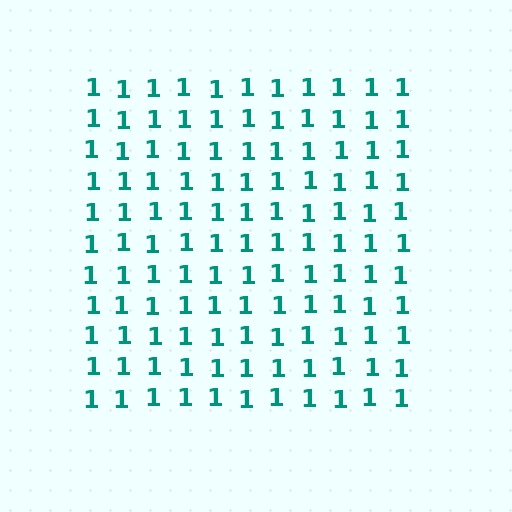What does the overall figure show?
The overall figure shows a square.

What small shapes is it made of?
It is made of small digit 1's.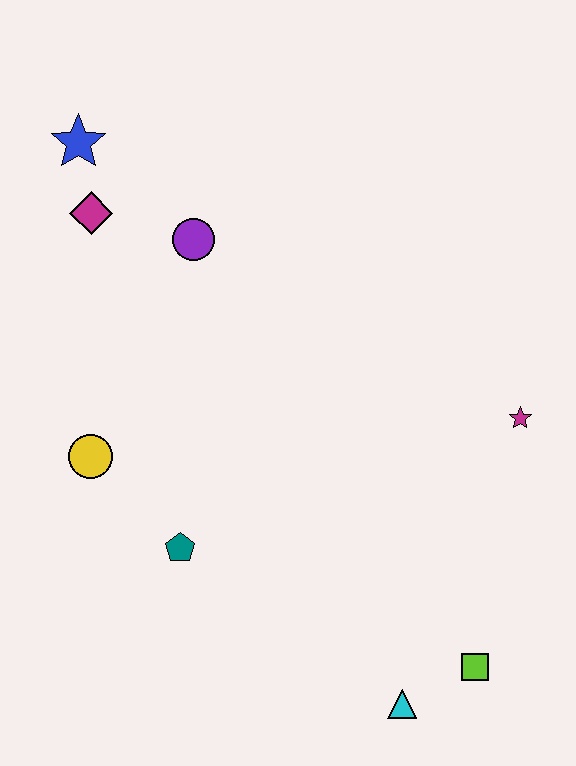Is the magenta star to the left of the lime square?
No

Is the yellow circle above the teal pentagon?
Yes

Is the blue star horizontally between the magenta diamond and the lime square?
No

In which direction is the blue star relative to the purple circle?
The blue star is to the left of the purple circle.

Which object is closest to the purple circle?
The magenta diamond is closest to the purple circle.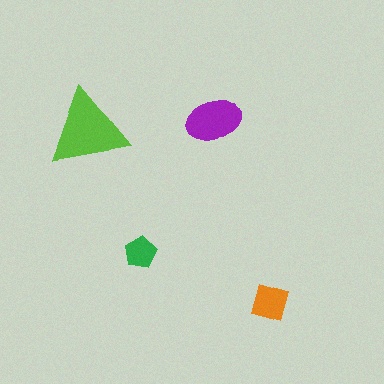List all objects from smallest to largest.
The green pentagon, the orange square, the purple ellipse, the lime triangle.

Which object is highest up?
The purple ellipse is topmost.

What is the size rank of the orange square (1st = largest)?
3rd.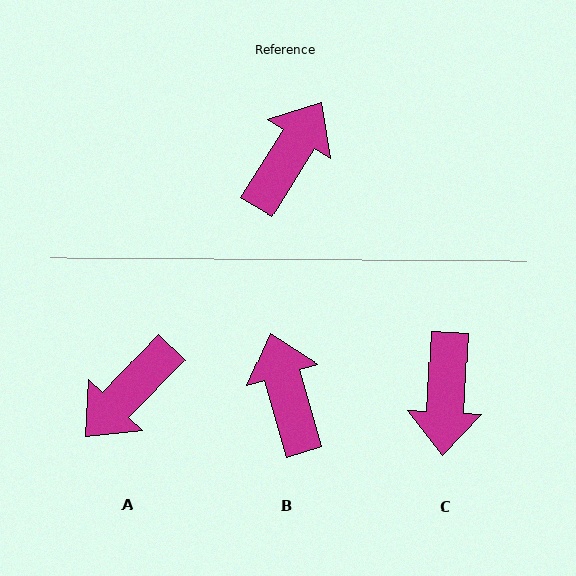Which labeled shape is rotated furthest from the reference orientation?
A, about 168 degrees away.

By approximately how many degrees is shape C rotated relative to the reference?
Approximately 151 degrees clockwise.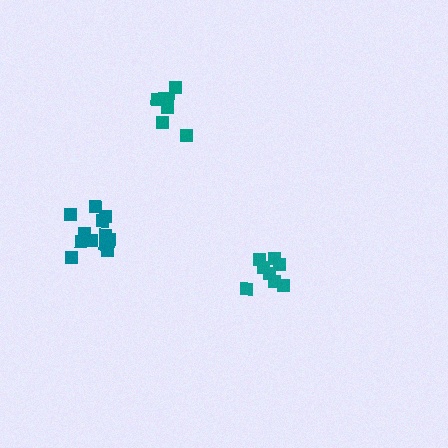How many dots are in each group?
Group 1: 12 dots, Group 2: 7 dots, Group 3: 8 dots (27 total).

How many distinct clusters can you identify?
There are 3 distinct clusters.